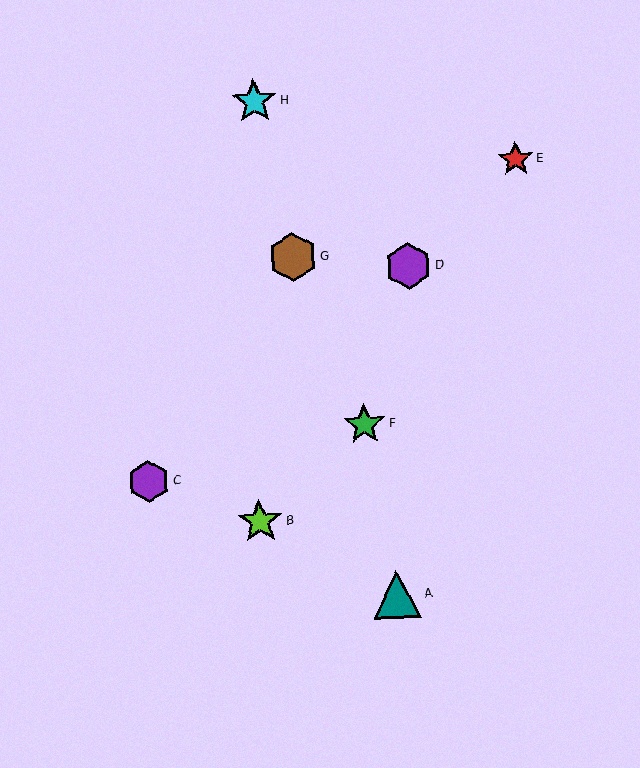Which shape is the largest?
The brown hexagon (labeled G) is the largest.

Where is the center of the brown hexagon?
The center of the brown hexagon is at (293, 257).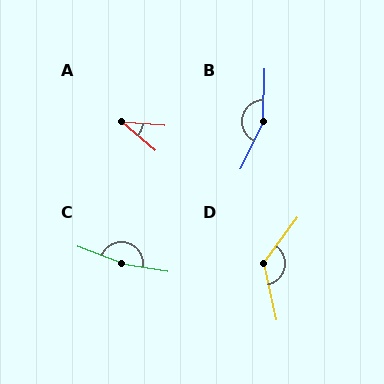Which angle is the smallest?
A, at approximately 36 degrees.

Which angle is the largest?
C, at approximately 169 degrees.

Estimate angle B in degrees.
Approximately 156 degrees.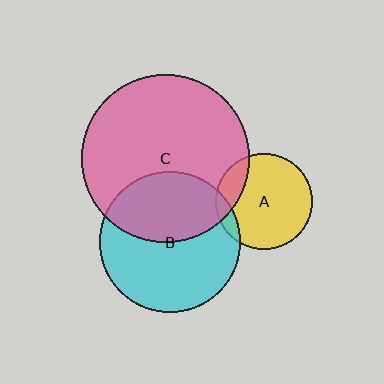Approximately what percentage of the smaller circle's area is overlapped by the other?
Approximately 40%.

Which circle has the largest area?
Circle C (pink).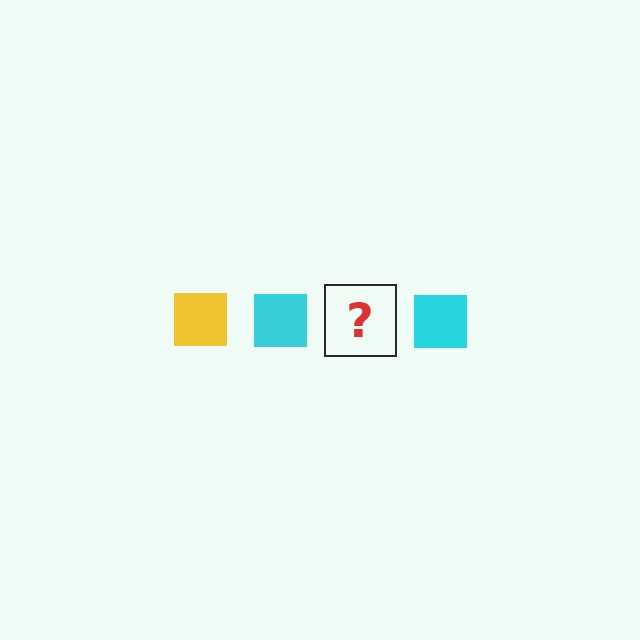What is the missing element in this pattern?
The missing element is a yellow square.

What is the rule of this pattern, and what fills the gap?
The rule is that the pattern cycles through yellow, cyan squares. The gap should be filled with a yellow square.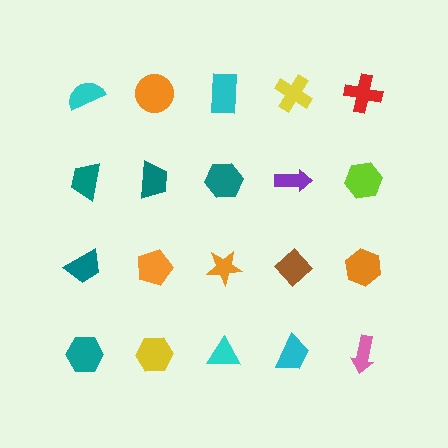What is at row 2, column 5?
A lime hexagon.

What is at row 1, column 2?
An orange circle.